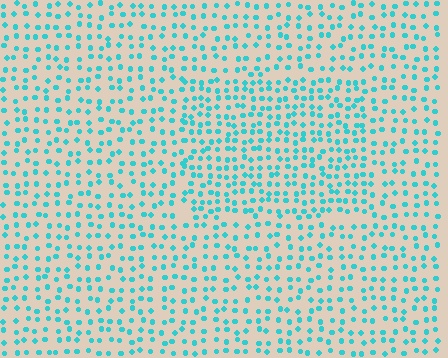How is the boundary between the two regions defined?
The boundary is defined by a change in element density (approximately 1.5x ratio). All elements are the same color, size, and shape.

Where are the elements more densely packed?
The elements are more densely packed inside the rectangle boundary.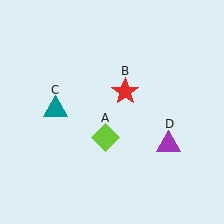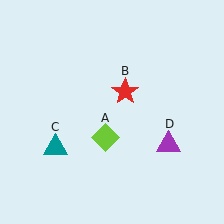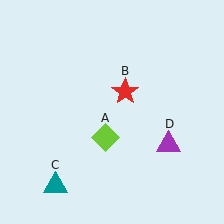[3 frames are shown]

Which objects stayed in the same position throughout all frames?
Lime diamond (object A) and red star (object B) and purple triangle (object D) remained stationary.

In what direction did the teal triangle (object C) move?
The teal triangle (object C) moved down.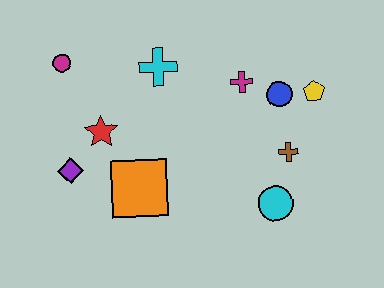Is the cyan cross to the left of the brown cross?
Yes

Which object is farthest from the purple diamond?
The yellow pentagon is farthest from the purple diamond.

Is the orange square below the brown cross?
Yes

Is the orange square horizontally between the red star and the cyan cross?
Yes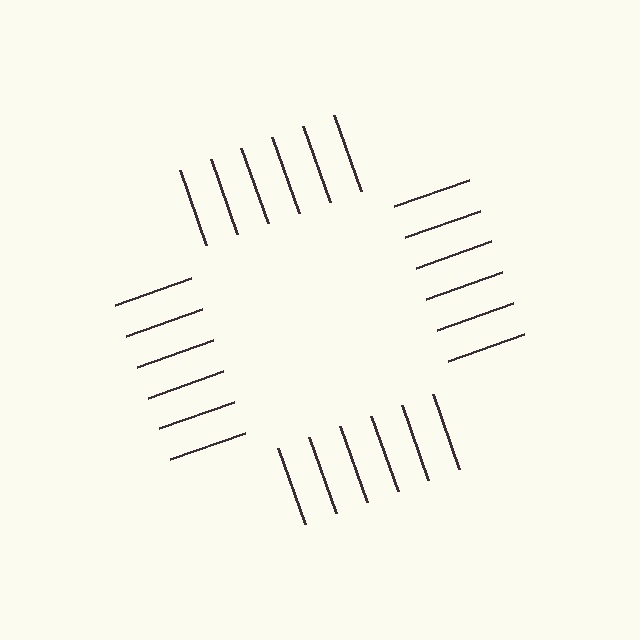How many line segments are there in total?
24 — 6 along each of the 4 edges.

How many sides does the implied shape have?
4 sides — the line-ends trace a square.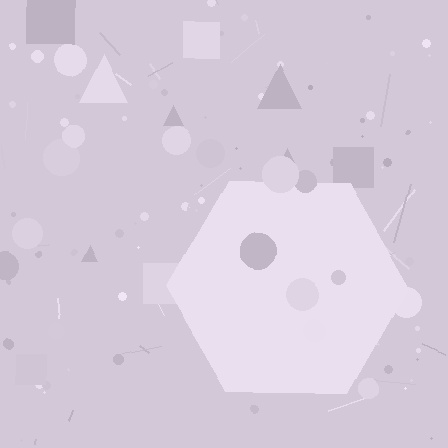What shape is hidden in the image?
A hexagon is hidden in the image.